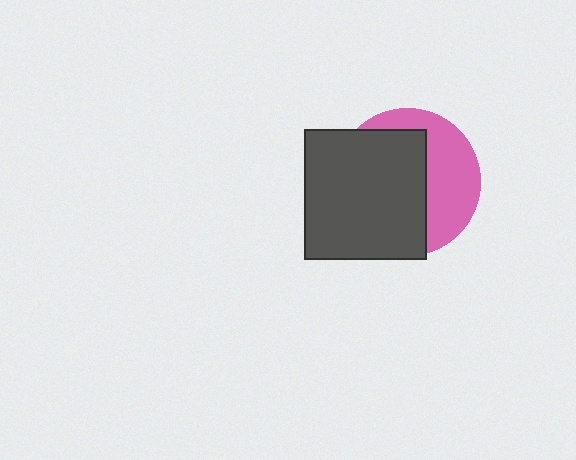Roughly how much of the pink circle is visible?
A small part of it is visible (roughly 40%).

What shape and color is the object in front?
The object in front is a dark gray rectangle.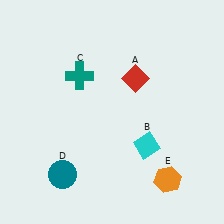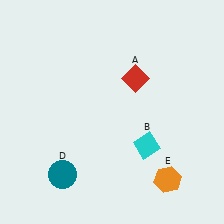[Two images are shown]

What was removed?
The teal cross (C) was removed in Image 2.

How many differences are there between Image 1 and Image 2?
There is 1 difference between the two images.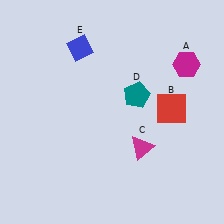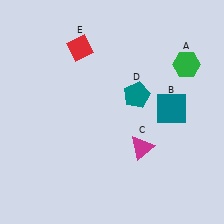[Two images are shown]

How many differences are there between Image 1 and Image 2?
There are 3 differences between the two images.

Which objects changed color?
A changed from magenta to green. B changed from red to teal. E changed from blue to red.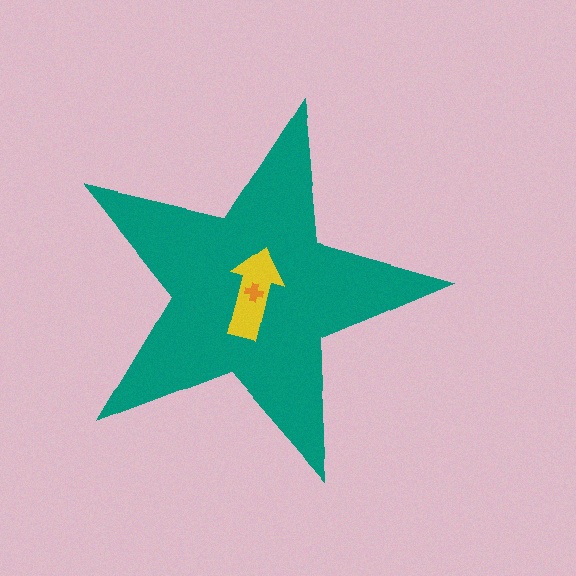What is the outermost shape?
The teal star.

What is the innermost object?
The orange cross.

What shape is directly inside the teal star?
The yellow arrow.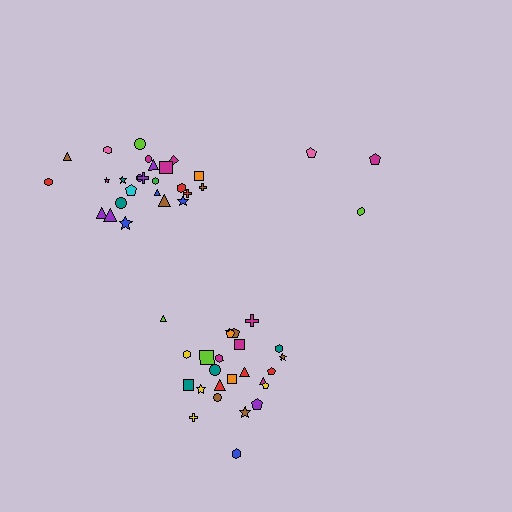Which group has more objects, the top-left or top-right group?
The top-left group.